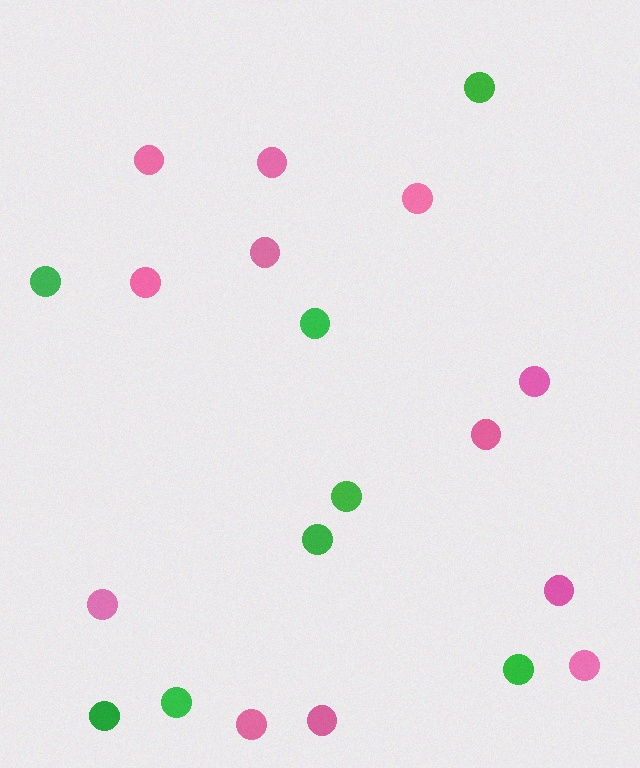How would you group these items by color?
There are 2 groups: one group of green circles (8) and one group of pink circles (12).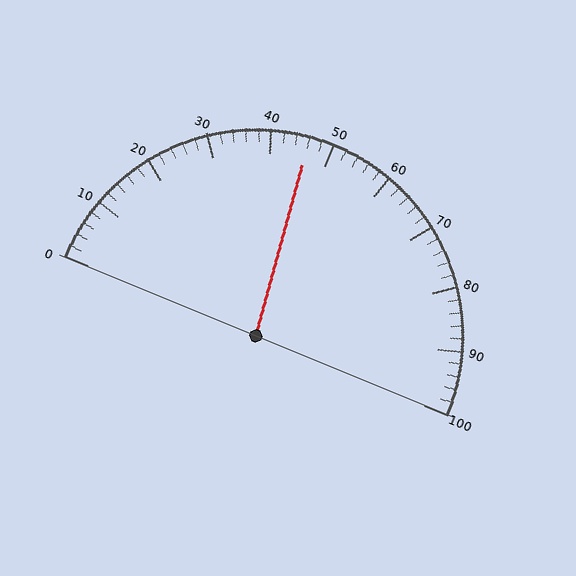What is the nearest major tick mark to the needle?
The nearest major tick mark is 50.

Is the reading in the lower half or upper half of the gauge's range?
The reading is in the lower half of the range (0 to 100).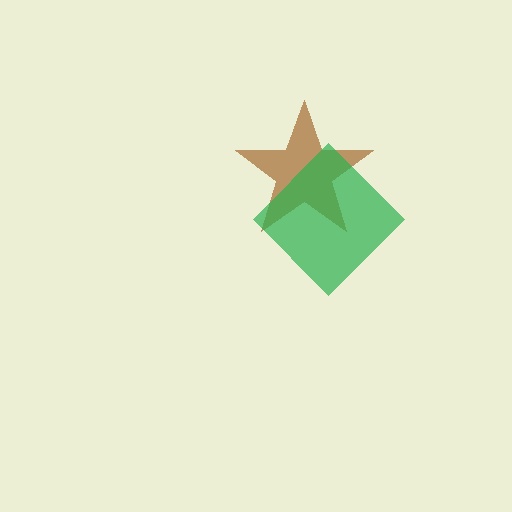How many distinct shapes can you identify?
There are 2 distinct shapes: a brown star, a green diamond.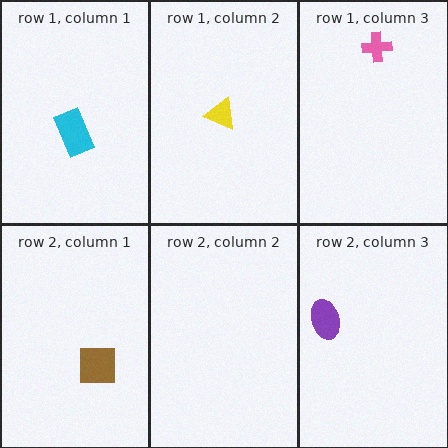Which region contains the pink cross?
The row 1, column 3 region.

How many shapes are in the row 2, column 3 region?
1.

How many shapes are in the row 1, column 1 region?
1.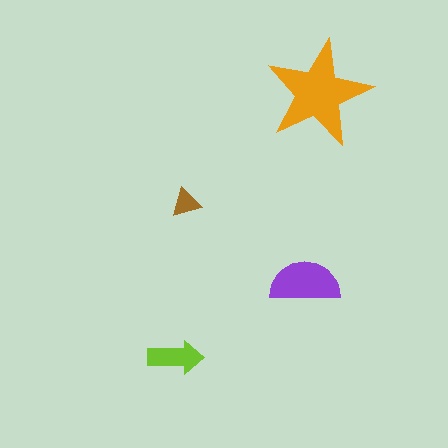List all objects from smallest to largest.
The brown triangle, the lime arrow, the purple semicircle, the orange star.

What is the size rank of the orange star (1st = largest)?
1st.